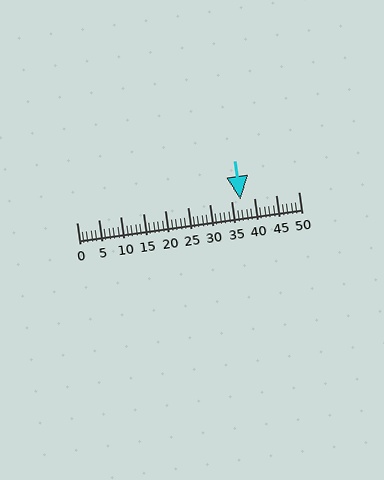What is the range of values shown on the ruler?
The ruler shows values from 0 to 50.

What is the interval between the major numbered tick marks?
The major tick marks are spaced 5 units apart.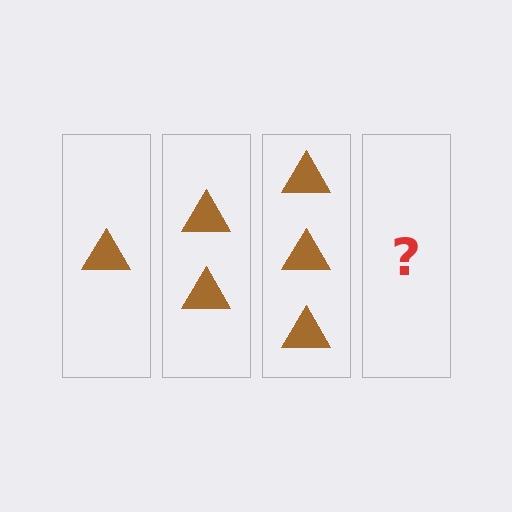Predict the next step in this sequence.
The next step is 4 triangles.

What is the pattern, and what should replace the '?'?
The pattern is that each step adds one more triangle. The '?' should be 4 triangles.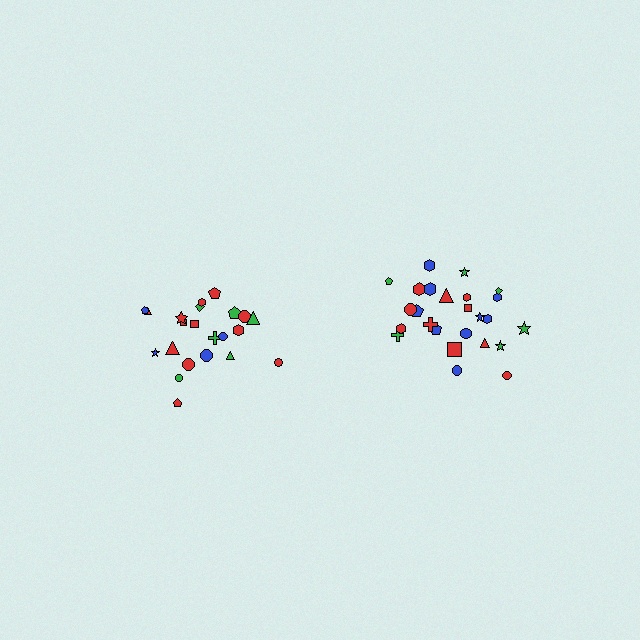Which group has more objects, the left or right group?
The right group.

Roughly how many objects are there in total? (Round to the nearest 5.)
Roughly 45 objects in total.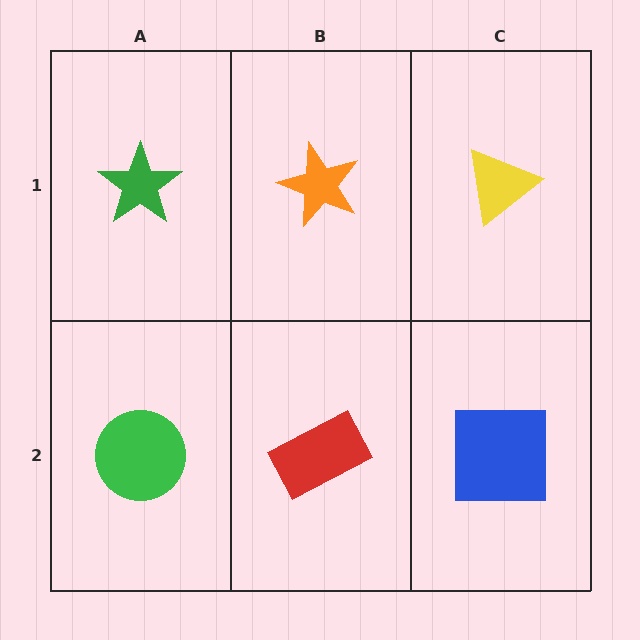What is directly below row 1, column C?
A blue square.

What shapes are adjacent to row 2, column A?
A green star (row 1, column A), a red rectangle (row 2, column B).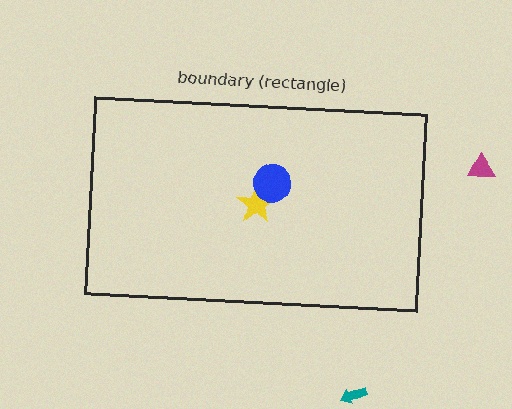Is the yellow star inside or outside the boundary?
Inside.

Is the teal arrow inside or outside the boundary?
Outside.